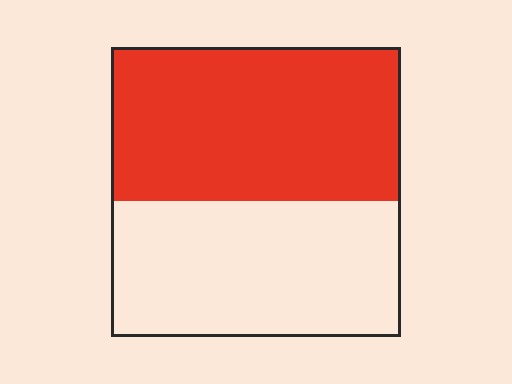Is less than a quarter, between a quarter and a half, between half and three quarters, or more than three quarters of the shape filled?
Between half and three quarters.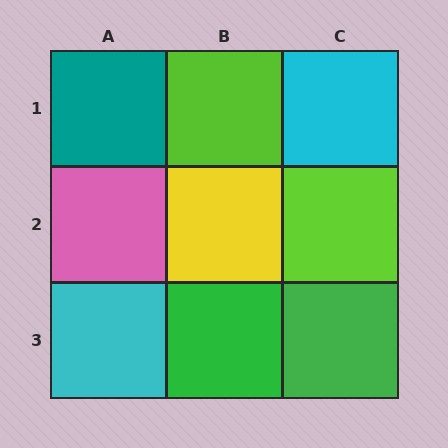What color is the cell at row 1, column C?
Cyan.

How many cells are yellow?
1 cell is yellow.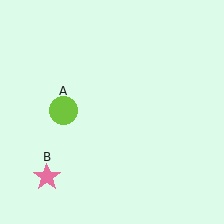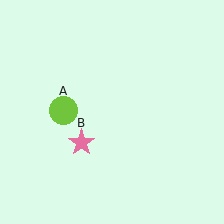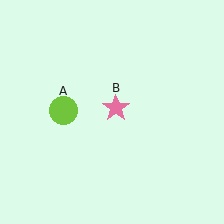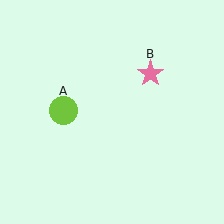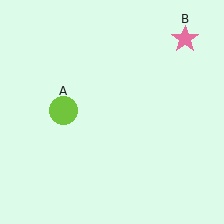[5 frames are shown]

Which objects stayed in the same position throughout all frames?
Lime circle (object A) remained stationary.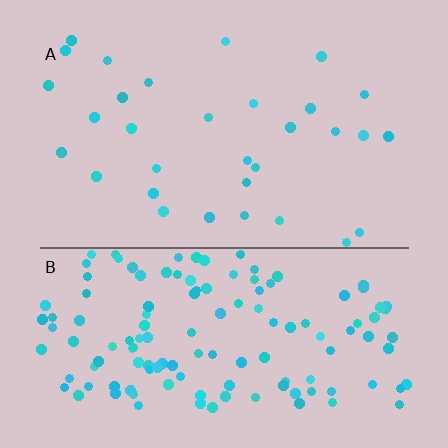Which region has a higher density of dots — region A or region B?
B (the bottom).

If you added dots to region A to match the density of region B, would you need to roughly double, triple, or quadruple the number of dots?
Approximately quadruple.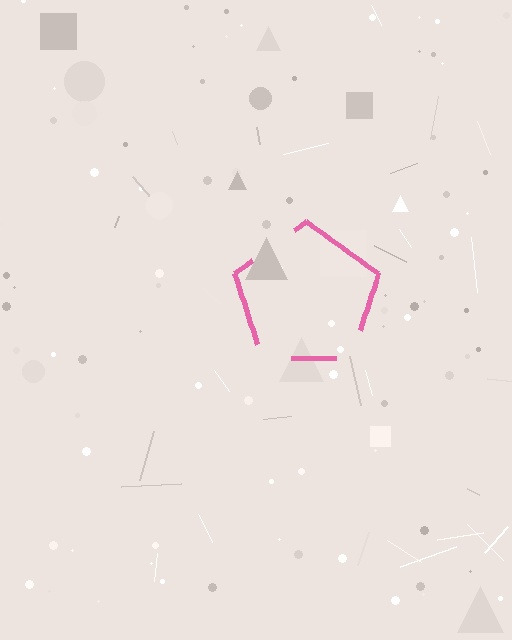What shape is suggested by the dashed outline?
The dashed outline suggests a pentagon.